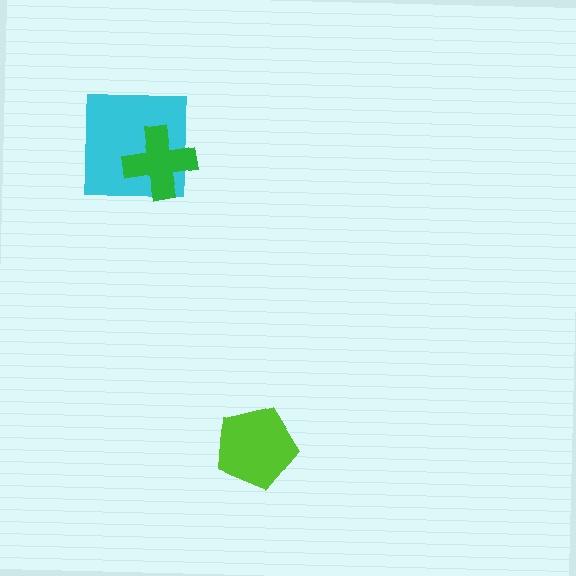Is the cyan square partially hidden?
Yes, it is partially covered by another shape.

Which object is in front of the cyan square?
The green cross is in front of the cyan square.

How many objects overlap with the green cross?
1 object overlaps with the green cross.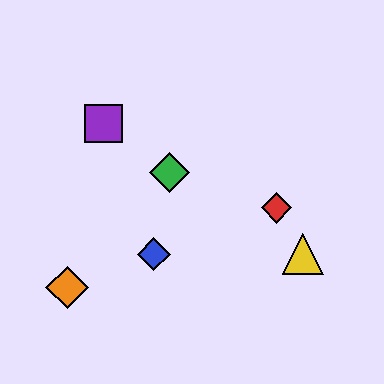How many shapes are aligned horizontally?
2 shapes (the blue diamond, the yellow triangle) are aligned horizontally.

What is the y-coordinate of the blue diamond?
The blue diamond is at y≈254.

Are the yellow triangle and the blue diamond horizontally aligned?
Yes, both are at y≈254.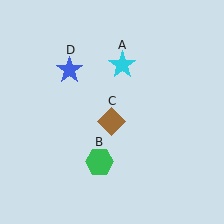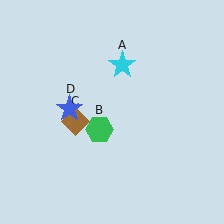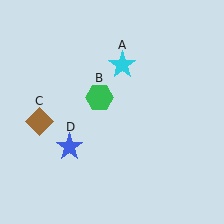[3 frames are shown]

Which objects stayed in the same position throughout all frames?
Cyan star (object A) remained stationary.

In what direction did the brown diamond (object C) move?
The brown diamond (object C) moved left.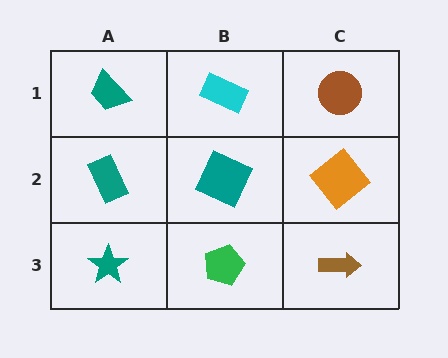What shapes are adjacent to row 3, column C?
An orange diamond (row 2, column C), a green pentagon (row 3, column B).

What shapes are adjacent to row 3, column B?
A teal square (row 2, column B), a teal star (row 3, column A), a brown arrow (row 3, column C).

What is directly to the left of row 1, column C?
A cyan rectangle.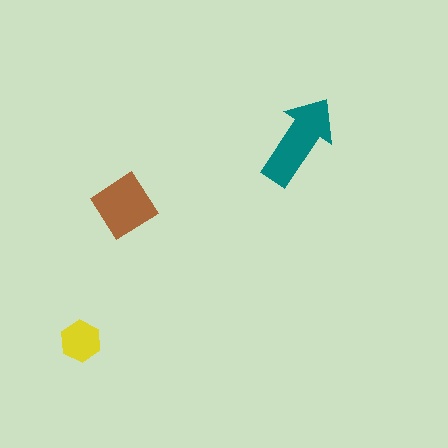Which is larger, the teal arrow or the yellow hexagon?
The teal arrow.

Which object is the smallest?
The yellow hexagon.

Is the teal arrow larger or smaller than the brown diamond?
Larger.